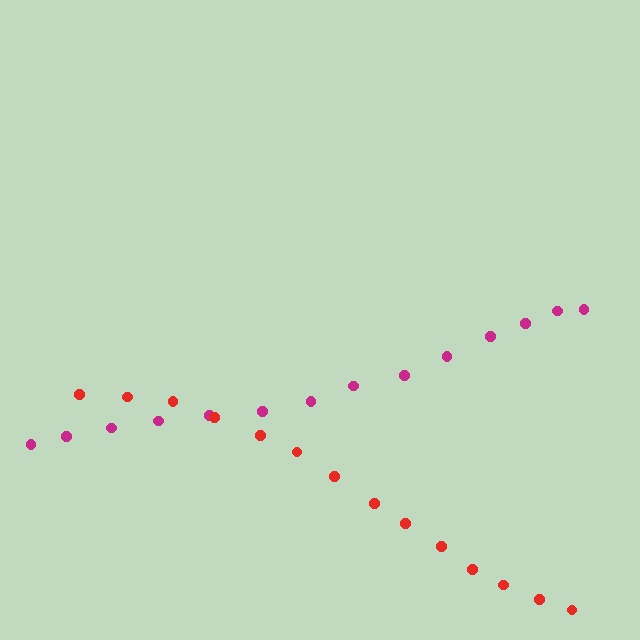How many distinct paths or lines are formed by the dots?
There are 2 distinct paths.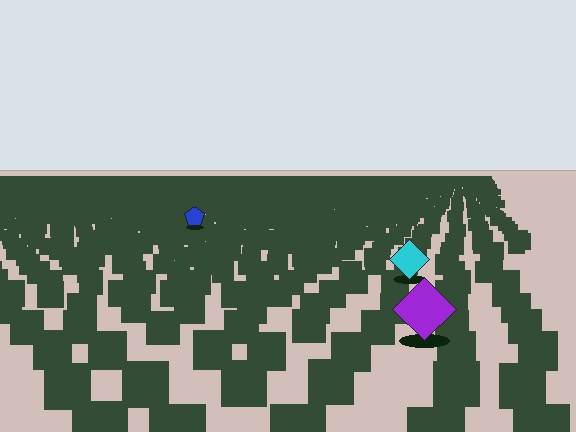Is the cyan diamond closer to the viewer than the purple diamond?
No. The purple diamond is closer — you can tell from the texture gradient: the ground texture is coarser near it.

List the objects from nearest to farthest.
From nearest to farthest: the purple diamond, the cyan diamond, the blue pentagon.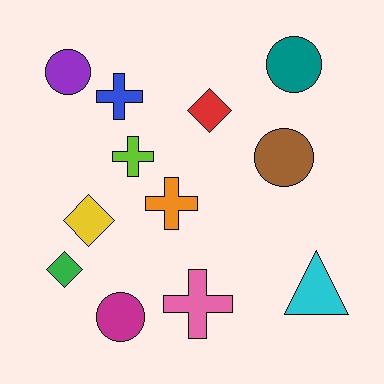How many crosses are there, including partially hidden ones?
There are 4 crosses.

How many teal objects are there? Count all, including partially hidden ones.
There is 1 teal object.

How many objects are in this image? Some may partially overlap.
There are 12 objects.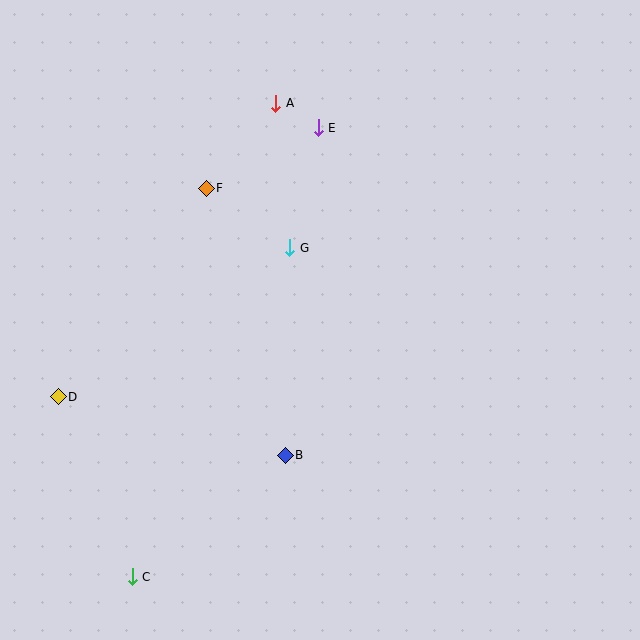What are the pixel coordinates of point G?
Point G is at (290, 248).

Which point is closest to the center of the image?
Point G at (290, 248) is closest to the center.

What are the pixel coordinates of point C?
Point C is at (132, 577).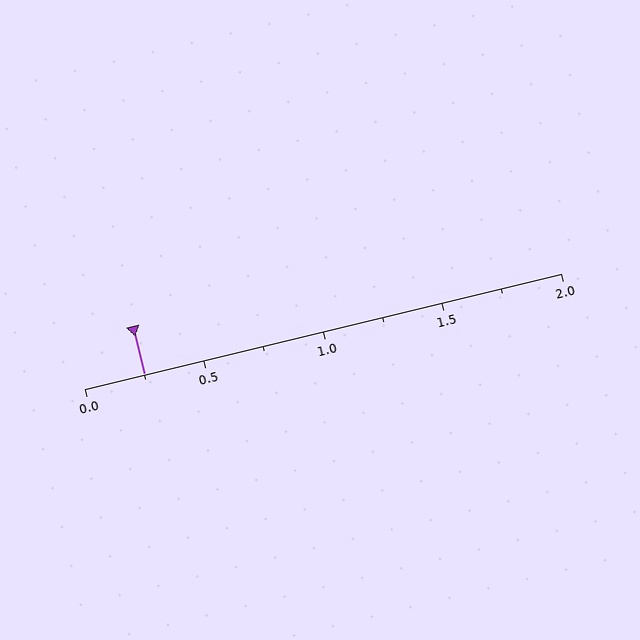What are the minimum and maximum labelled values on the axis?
The axis runs from 0.0 to 2.0.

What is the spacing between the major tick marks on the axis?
The major ticks are spaced 0.5 apart.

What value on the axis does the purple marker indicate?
The marker indicates approximately 0.25.